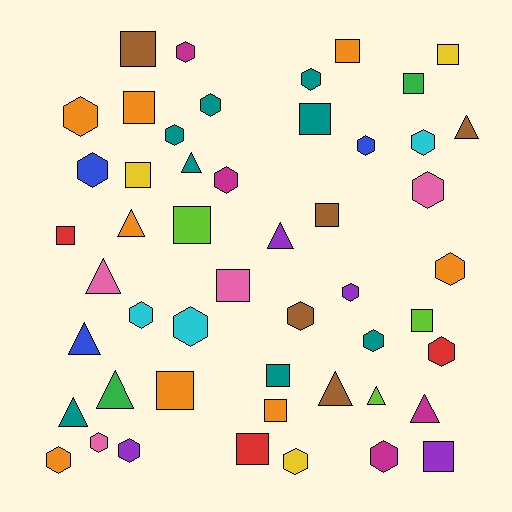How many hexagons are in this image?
There are 22 hexagons.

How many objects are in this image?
There are 50 objects.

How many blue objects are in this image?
There are 3 blue objects.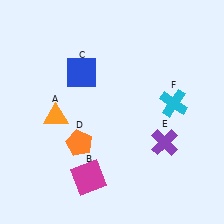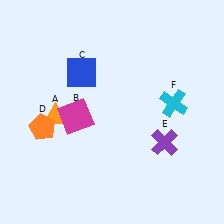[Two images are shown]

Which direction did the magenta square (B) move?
The magenta square (B) moved up.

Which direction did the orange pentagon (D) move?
The orange pentagon (D) moved left.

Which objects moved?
The objects that moved are: the magenta square (B), the orange pentagon (D).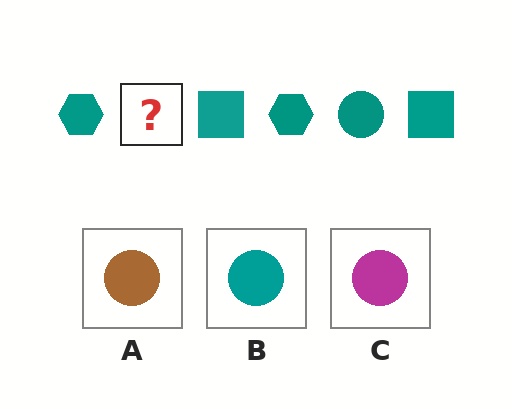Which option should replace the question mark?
Option B.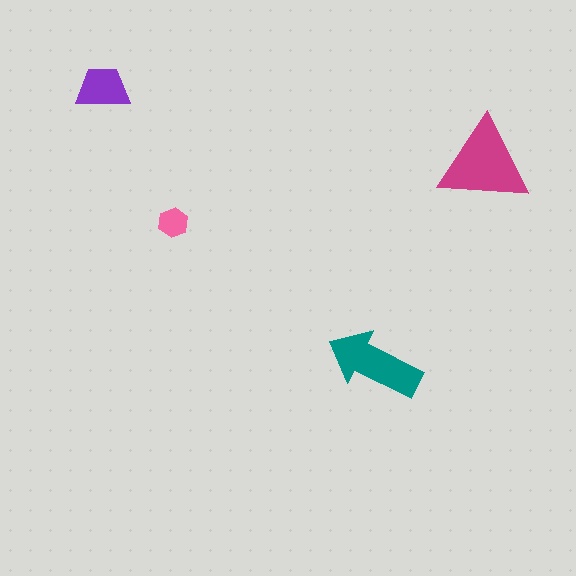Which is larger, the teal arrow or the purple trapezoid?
The teal arrow.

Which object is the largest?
The magenta triangle.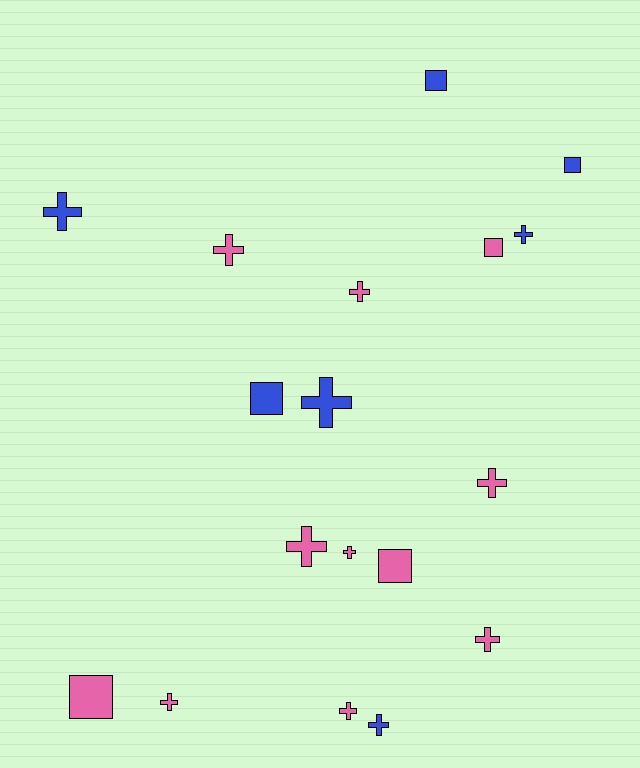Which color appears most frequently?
Pink, with 11 objects.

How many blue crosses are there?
There are 4 blue crosses.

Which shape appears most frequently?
Cross, with 12 objects.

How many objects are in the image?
There are 18 objects.